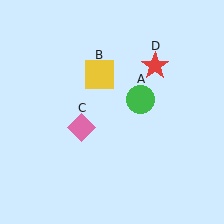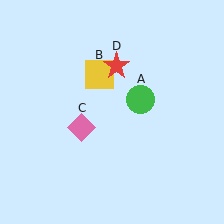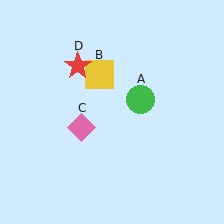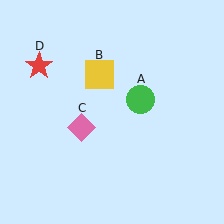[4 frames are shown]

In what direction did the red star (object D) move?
The red star (object D) moved left.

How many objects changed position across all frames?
1 object changed position: red star (object D).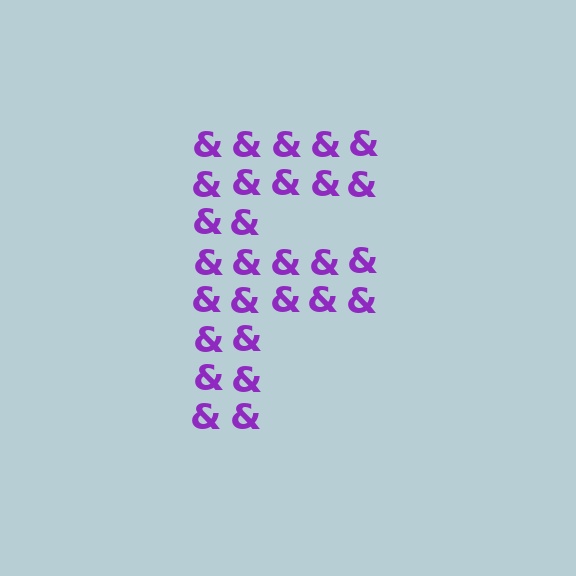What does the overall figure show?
The overall figure shows the letter F.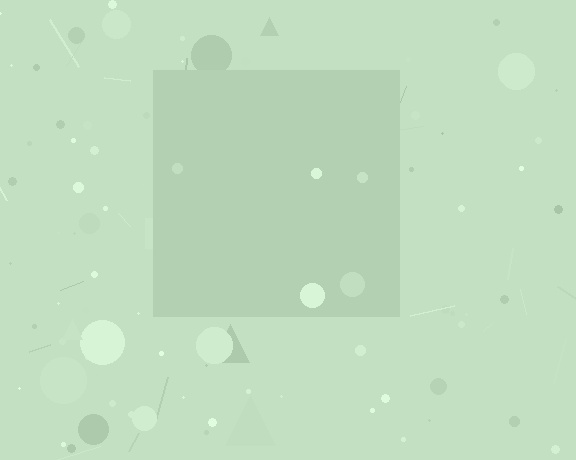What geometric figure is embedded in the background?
A square is embedded in the background.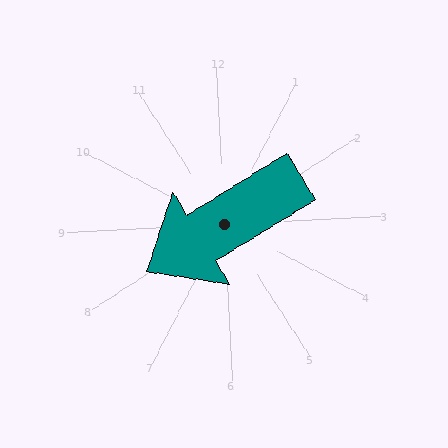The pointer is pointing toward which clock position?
Roughly 8 o'clock.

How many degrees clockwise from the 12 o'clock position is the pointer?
Approximately 241 degrees.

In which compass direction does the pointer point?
Southwest.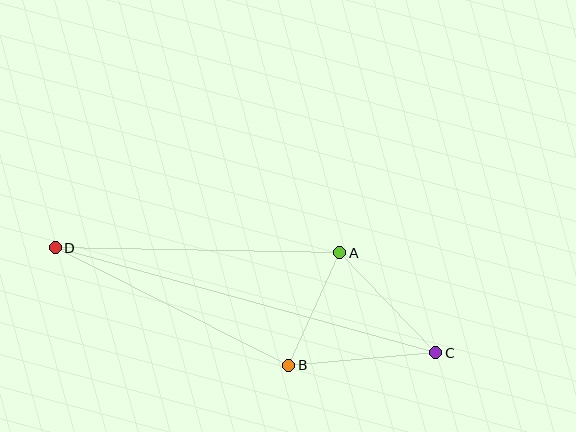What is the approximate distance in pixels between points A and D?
The distance between A and D is approximately 284 pixels.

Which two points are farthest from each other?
Points C and D are farthest from each other.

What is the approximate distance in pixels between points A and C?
The distance between A and C is approximately 139 pixels.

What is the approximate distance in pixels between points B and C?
The distance between B and C is approximately 148 pixels.